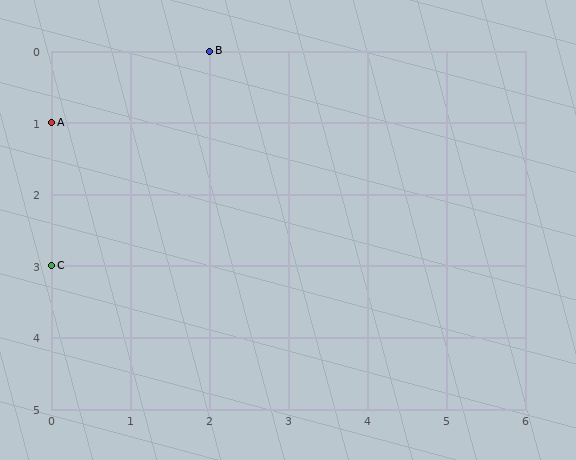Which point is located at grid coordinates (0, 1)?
Point A is at (0, 1).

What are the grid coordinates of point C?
Point C is at grid coordinates (0, 3).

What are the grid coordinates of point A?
Point A is at grid coordinates (0, 1).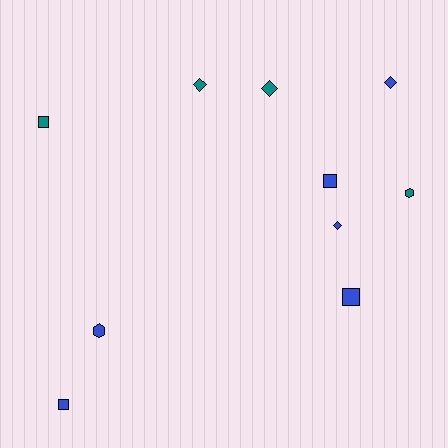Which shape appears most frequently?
Diamond, with 4 objects.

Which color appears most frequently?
Blue, with 6 objects.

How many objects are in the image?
There are 10 objects.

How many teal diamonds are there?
There are 2 teal diamonds.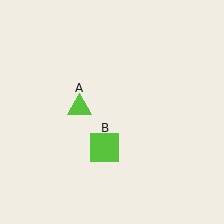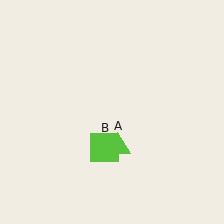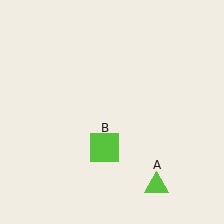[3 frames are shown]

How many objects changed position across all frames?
1 object changed position: lime triangle (object A).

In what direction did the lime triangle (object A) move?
The lime triangle (object A) moved down and to the right.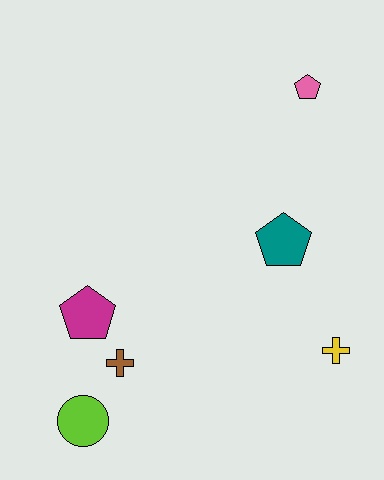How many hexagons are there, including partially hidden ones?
There are no hexagons.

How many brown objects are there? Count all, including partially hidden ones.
There is 1 brown object.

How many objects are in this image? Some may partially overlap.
There are 6 objects.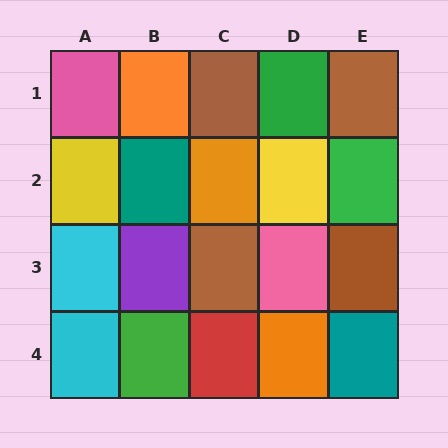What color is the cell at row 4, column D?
Orange.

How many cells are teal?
2 cells are teal.